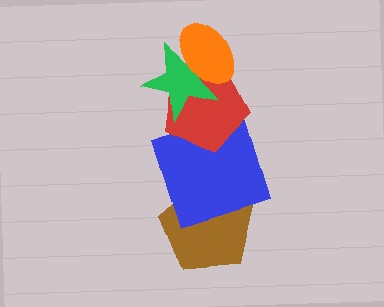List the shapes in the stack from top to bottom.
From top to bottom: the orange ellipse, the green star, the red pentagon, the blue square, the brown pentagon.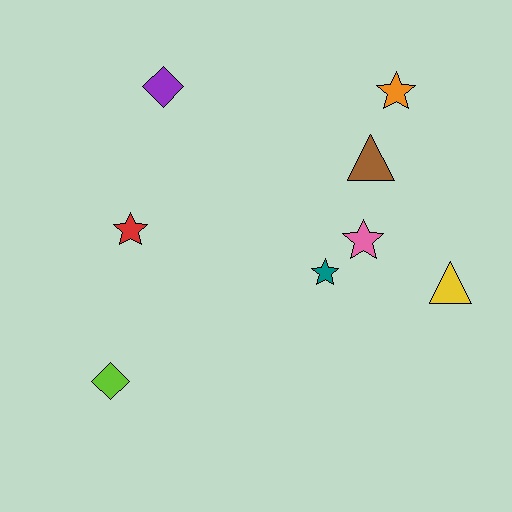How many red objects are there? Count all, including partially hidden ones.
There is 1 red object.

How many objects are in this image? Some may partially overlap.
There are 8 objects.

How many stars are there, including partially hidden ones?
There are 4 stars.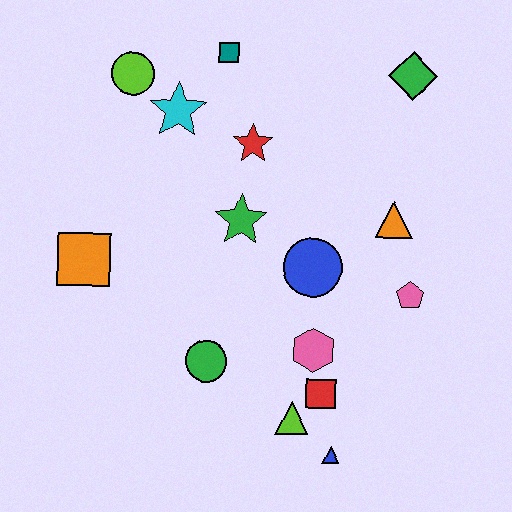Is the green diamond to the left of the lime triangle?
No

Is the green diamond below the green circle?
No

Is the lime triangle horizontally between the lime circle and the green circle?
No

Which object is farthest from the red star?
The blue triangle is farthest from the red star.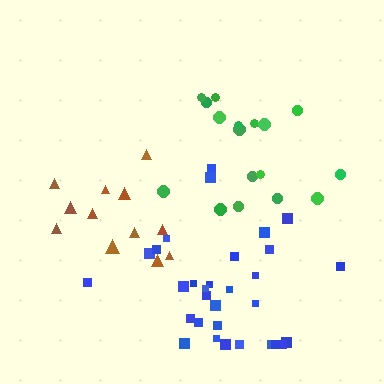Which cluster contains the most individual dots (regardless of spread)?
Blue (31).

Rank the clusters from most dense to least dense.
green, blue, brown.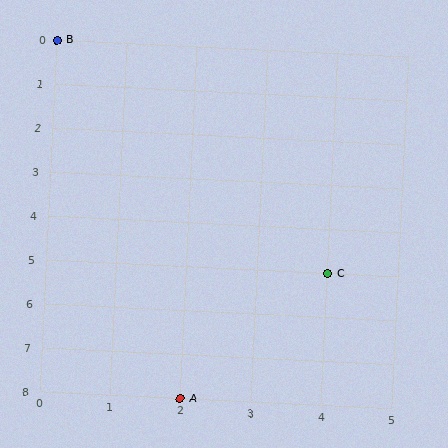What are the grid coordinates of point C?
Point C is at grid coordinates (4, 5).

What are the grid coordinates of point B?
Point B is at grid coordinates (0, 0).